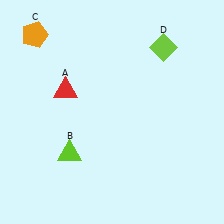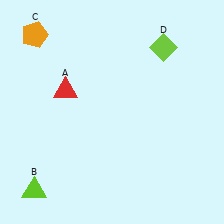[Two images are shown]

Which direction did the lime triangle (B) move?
The lime triangle (B) moved down.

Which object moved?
The lime triangle (B) moved down.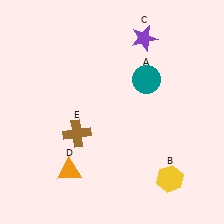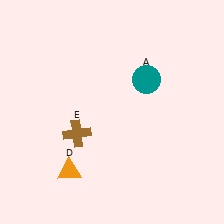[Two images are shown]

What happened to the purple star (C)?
The purple star (C) was removed in Image 2. It was in the top-right area of Image 1.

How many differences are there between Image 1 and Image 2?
There are 2 differences between the two images.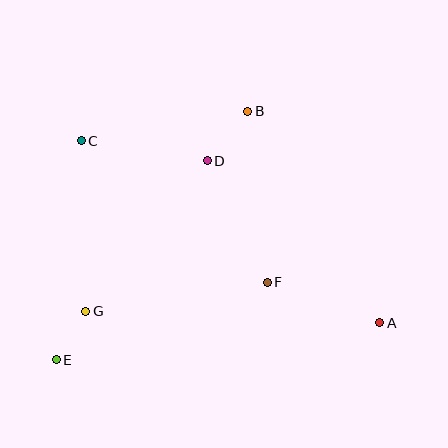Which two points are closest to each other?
Points E and G are closest to each other.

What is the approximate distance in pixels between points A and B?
The distance between A and B is approximately 249 pixels.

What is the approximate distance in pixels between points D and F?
The distance between D and F is approximately 135 pixels.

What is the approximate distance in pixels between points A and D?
The distance between A and D is approximately 237 pixels.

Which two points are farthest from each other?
Points A and C are farthest from each other.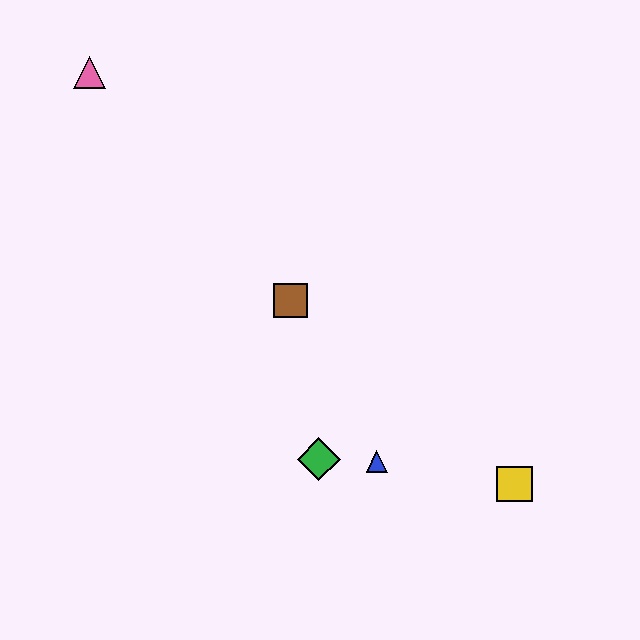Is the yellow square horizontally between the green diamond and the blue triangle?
No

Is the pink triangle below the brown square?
No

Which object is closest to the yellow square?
The blue triangle is closest to the yellow square.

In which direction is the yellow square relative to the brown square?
The yellow square is to the right of the brown square.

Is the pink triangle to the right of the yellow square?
No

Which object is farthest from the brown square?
The pink triangle is farthest from the brown square.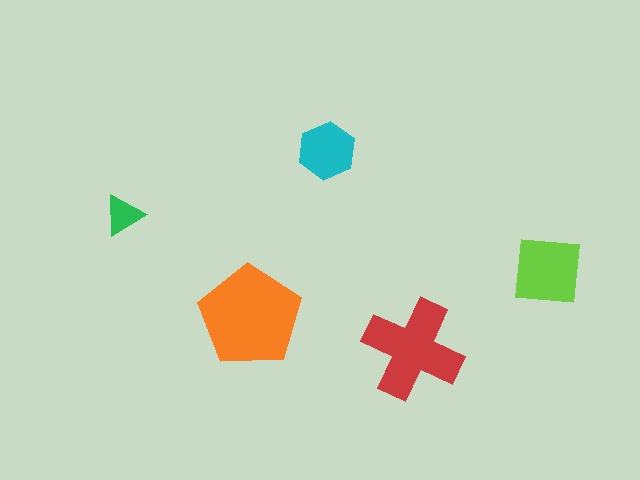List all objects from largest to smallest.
The orange pentagon, the red cross, the lime square, the cyan hexagon, the green triangle.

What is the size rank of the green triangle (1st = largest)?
5th.